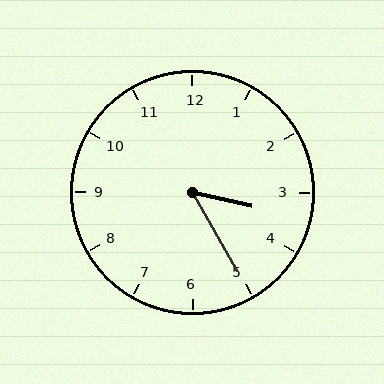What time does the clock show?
3:25.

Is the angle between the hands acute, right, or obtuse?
It is acute.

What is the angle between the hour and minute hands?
Approximately 48 degrees.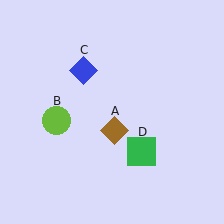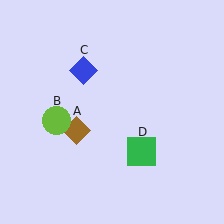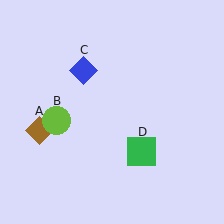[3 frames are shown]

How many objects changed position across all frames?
1 object changed position: brown diamond (object A).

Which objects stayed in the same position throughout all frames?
Lime circle (object B) and blue diamond (object C) and green square (object D) remained stationary.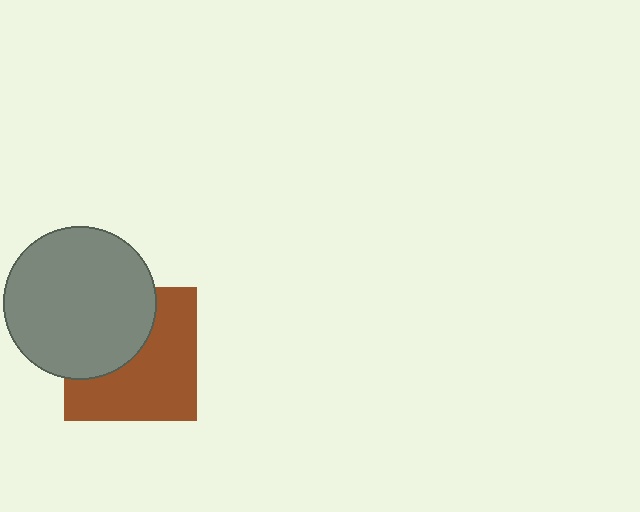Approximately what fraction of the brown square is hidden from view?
Roughly 41% of the brown square is hidden behind the gray circle.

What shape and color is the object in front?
The object in front is a gray circle.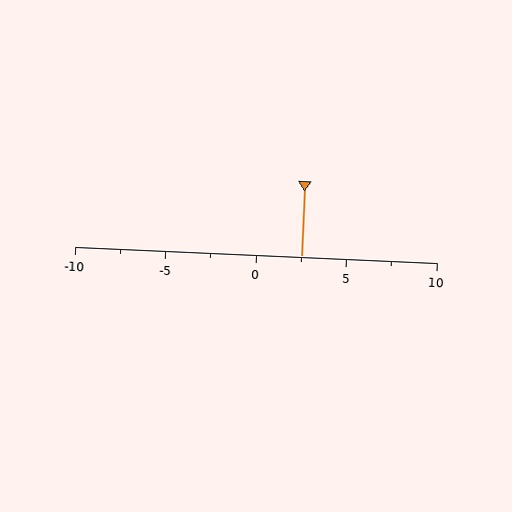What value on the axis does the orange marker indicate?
The marker indicates approximately 2.5.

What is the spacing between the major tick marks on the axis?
The major ticks are spaced 5 apart.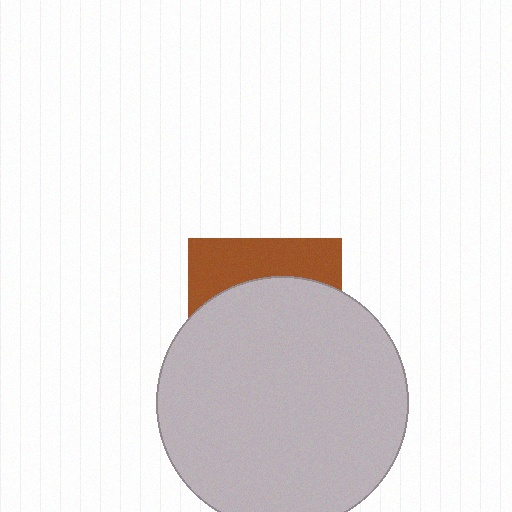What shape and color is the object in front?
The object in front is a light gray circle.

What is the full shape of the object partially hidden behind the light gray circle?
The partially hidden object is a brown square.